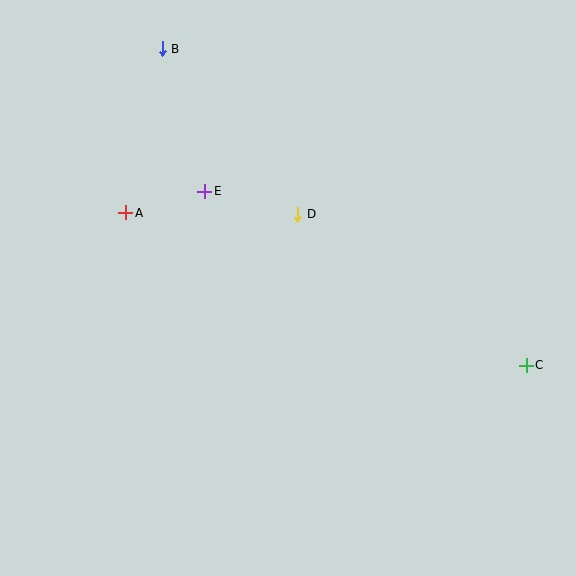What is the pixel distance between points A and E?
The distance between A and E is 82 pixels.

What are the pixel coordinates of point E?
Point E is at (205, 191).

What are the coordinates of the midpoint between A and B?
The midpoint between A and B is at (144, 131).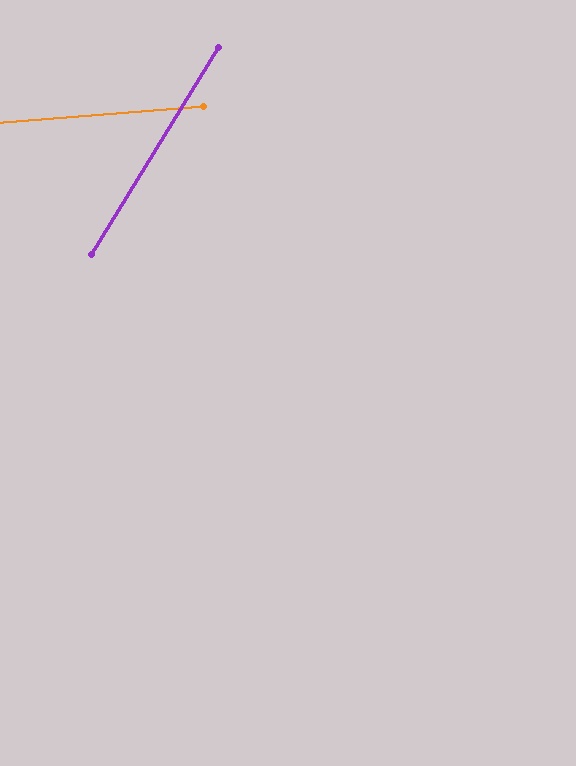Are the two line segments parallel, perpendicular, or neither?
Neither parallel nor perpendicular — they differ by about 54°.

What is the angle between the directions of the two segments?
Approximately 54 degrees.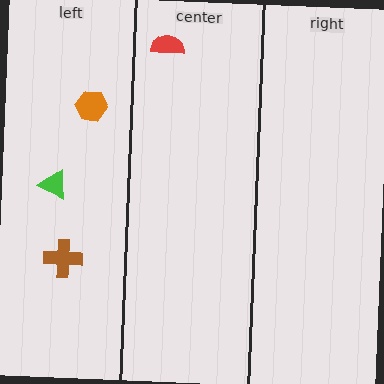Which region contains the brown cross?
The left region.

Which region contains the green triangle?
The left region.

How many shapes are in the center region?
1.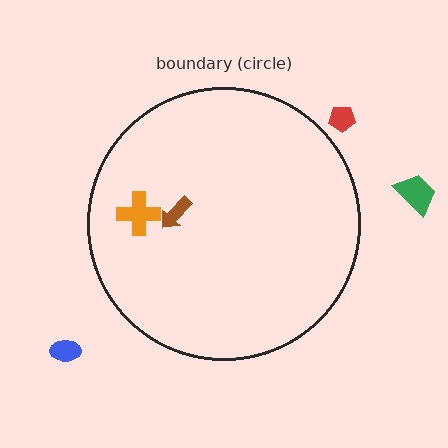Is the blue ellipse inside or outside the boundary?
Outside.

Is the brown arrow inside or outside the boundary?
Inside.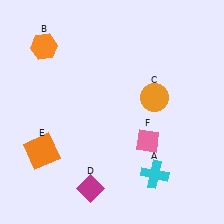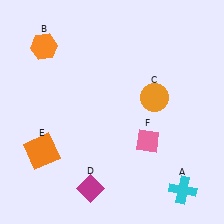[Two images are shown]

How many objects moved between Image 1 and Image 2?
1 object moved between the two images.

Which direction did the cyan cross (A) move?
The cyan cross (A) moved right.